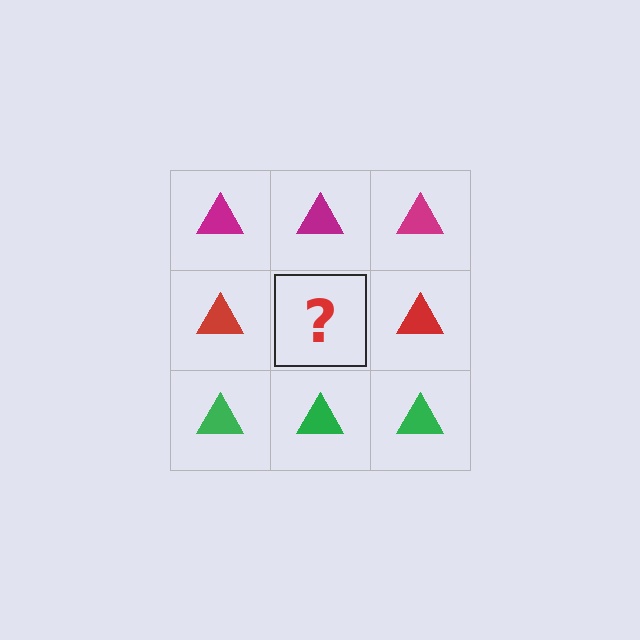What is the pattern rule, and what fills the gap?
The rule is that each row has a consistent color. The gap should be filled with a red triangle.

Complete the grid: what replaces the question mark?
The question mark should be replaced with a red triangle.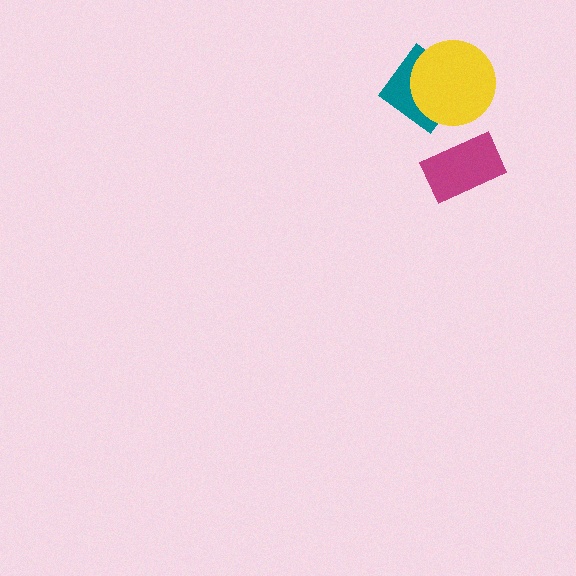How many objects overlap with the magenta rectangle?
0 objects overlap with the magenta rectangle.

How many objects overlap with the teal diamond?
1 object overlaps with the teal diamond.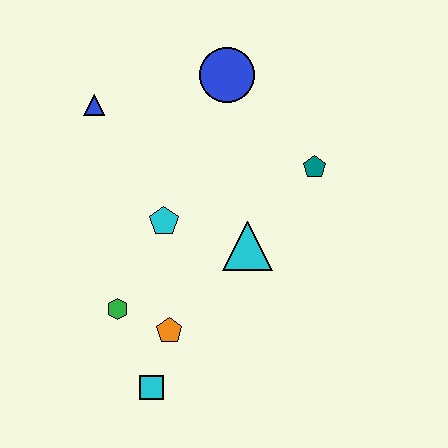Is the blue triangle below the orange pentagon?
No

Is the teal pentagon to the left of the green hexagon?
No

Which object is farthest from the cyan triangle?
The blue triangle is farthest from the cyan triangle.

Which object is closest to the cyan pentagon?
The cyan triangle is closest to the cyan pentagon.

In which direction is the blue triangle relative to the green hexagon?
The blue triangle is above the green hexagon.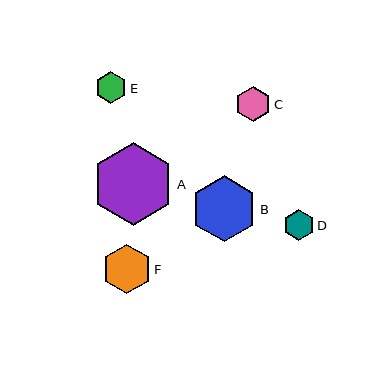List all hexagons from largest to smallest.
From largest to smallest: A, B, F, C, E, D.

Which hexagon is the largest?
Hexagon A is the largest with a size of approximately 82 pixels.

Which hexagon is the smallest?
Hexagon D is the smallest with a size of approximately 31 pixels.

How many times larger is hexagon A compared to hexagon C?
Hexagon A is approximately 2.3 times the size of hexagon C.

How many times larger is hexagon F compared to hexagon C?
Hexagon F is approximately 1.4 times the size of hexagon C.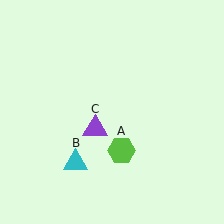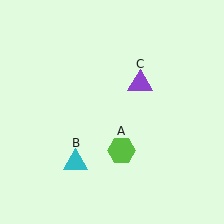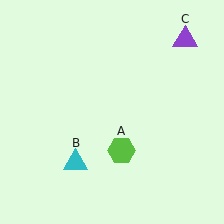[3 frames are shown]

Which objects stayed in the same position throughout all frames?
Lime hexagon (object A) and cyan triangle (object B) remained stationary.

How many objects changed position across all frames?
1 object changed position: purple triangle (object C).